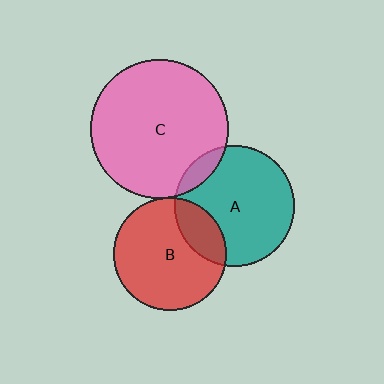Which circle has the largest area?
Circle C (pink).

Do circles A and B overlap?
Yes.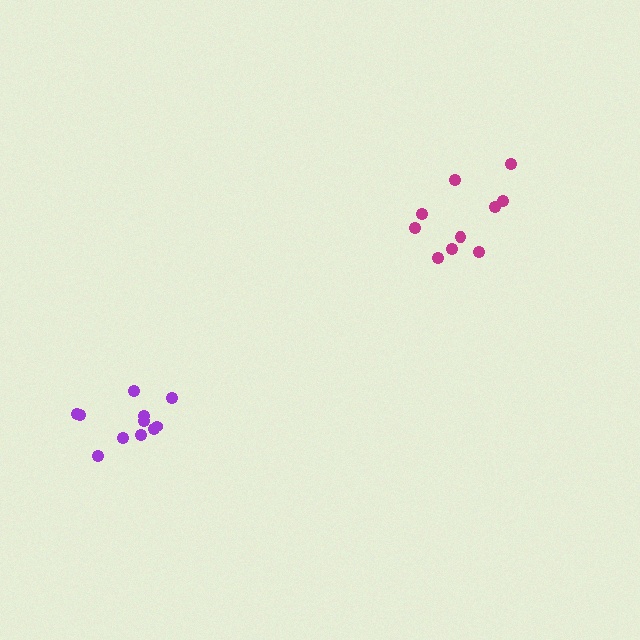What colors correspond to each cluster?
The clusters are colored: purple, magenta.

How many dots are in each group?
Group 1: 11 dots, Group 2: 10 dots (21 total).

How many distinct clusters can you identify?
There are 2 distinct clusters.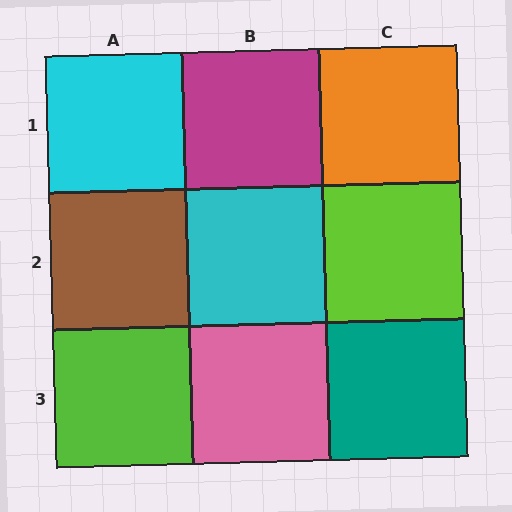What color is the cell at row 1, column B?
Magenta.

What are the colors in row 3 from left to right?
Lime, pink, teal.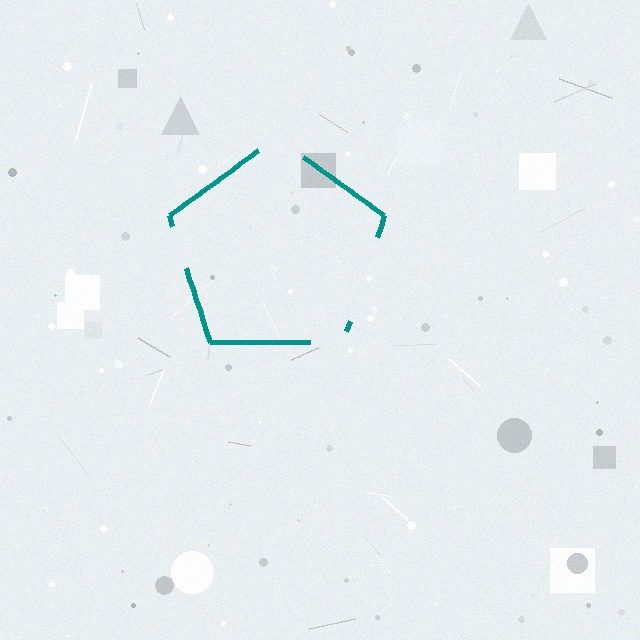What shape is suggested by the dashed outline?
The dashed outline suggests a pentagon.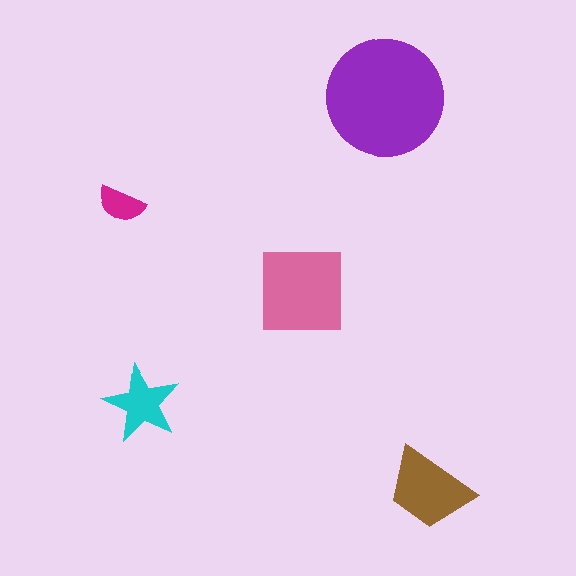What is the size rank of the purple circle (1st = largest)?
1st.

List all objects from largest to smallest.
The purple circle, the pink square, the brown trapezoid, the cyan star, the magenta semicircle.